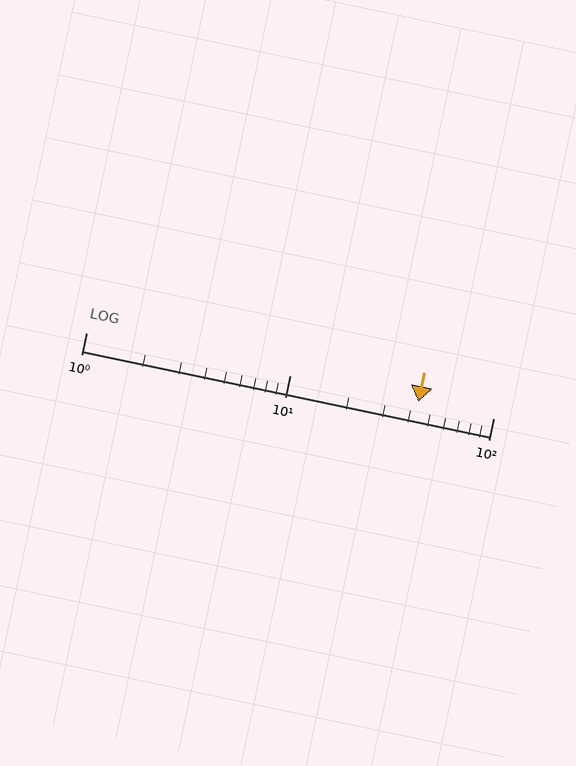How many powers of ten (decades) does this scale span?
The scale spans 2 decades, from 1 to 100.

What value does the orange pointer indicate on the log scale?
The pointer indicates approximately 43.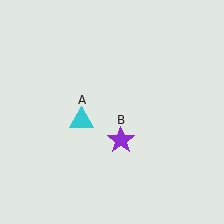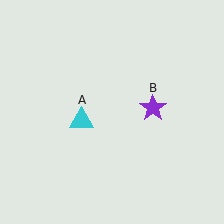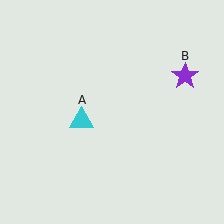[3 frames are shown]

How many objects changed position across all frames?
1 object changed position: purple star (object B).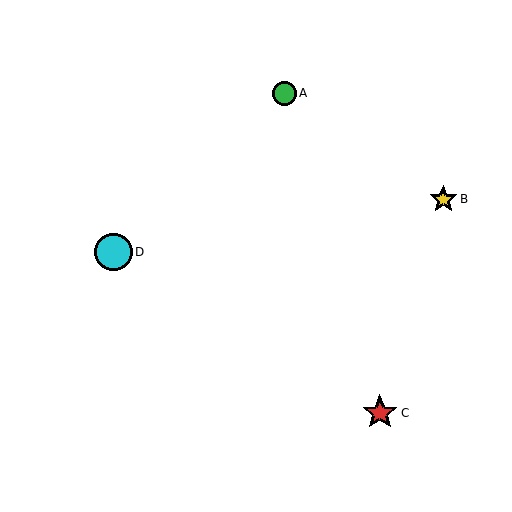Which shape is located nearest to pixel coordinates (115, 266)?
The cyan circle (labeled D) at (114, 252) is nearest to that location.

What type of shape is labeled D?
Shape D is a cyan circle.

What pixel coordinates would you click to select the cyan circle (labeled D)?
Click at (114, 252) to select the cyan circle D.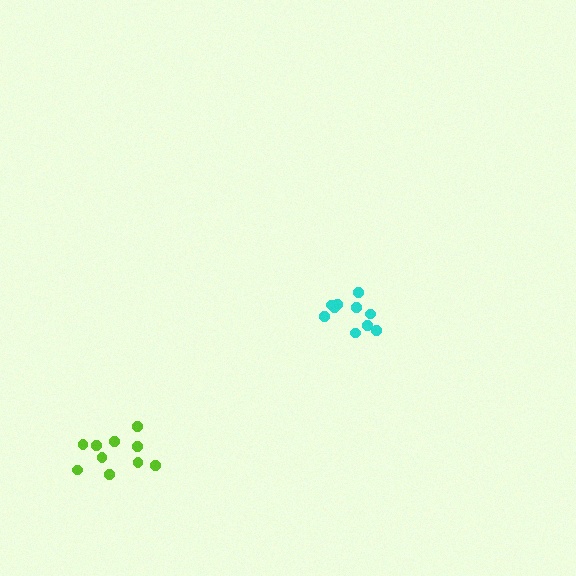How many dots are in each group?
Group 1: 10 dots, Group 2: 10 dots (20 total).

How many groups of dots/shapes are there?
There are 2 groups.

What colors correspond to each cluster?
The clusters are colored: cyan, lime.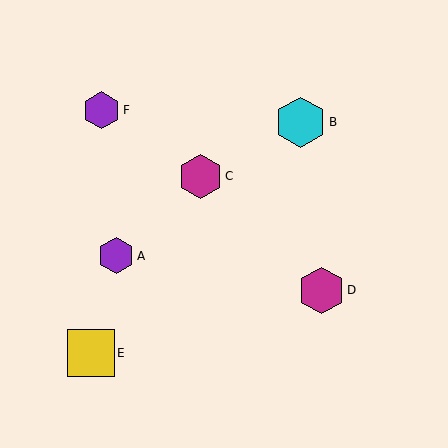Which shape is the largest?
The cyan hexagon (labeled B) is the largest.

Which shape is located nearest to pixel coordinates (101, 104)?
The purple hexagon (labeled F) at (102, 110) is nearest to that location.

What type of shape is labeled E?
Shape E is a yellow square.